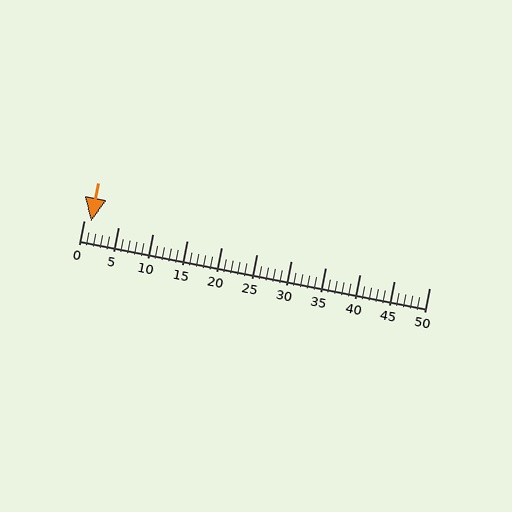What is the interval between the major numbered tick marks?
The major tick marks are spaced 5 units apart.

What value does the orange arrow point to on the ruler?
The orange arrow points to approximately 1.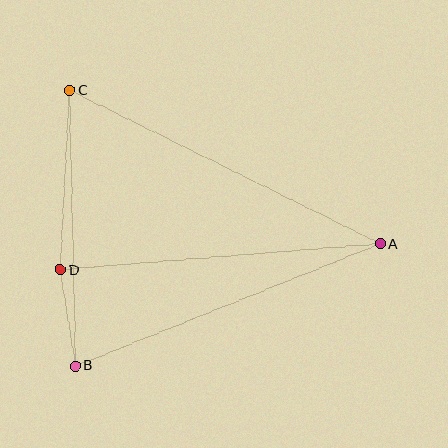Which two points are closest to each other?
Points B and D are closest to each other.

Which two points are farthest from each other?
Points A and C are farthest from each other.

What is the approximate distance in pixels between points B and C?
The distance between B and C is approximately 275 pixels.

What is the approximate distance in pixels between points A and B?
The distance between A and B is approximately 328 pixels.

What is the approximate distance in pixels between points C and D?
The distance between C and D is approximately 180 pixels.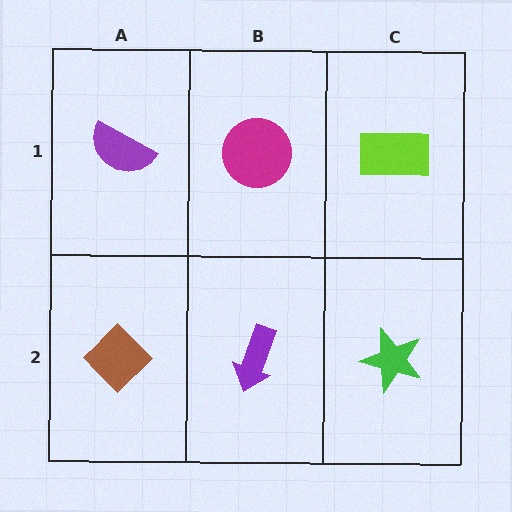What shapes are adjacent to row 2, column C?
A lime rectangle (row 1, column C), a purple arrow (row 2, column B).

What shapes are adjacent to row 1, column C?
A green star (row 2, column C), a magenta circle (row 1, column B).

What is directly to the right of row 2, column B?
A green star.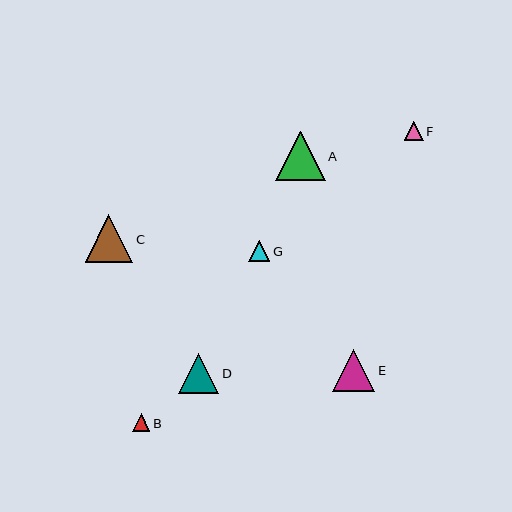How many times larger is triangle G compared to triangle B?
Triangle G is approximately 1.2 times the size of triangle B.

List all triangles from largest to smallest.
From largest to smallest: A, C, E, D, G, F, B.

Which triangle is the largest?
Triangle A is the largest with a size of approximately 49 pixels.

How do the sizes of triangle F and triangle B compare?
Triangle F and triangle B are approximately the same size.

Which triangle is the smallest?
Triangle B is the smallest with a size of approximately 17 pixels.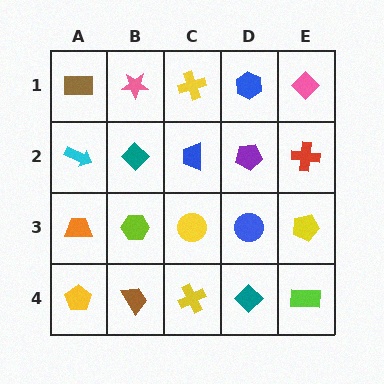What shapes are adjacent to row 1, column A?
A cyan arrow (row 2, column A), a pink star (row 1, column B).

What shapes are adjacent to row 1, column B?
A teal diamond (row 2, column B), a brown rectangle (row 1, column A), a yellow cross (row 1, column C).